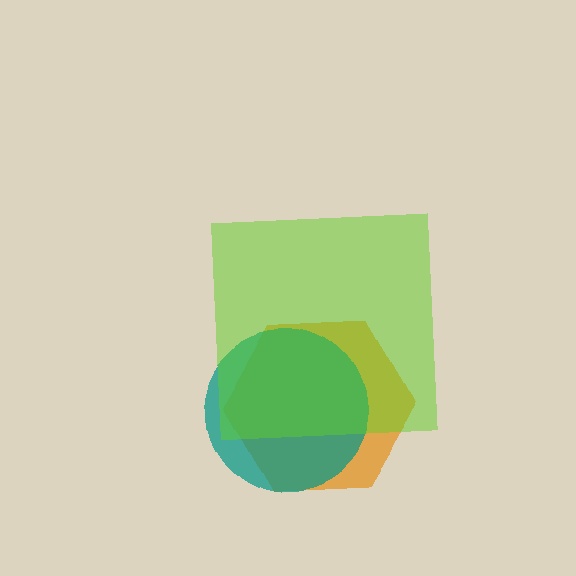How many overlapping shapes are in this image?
There are 3 overlapping shapes in the image.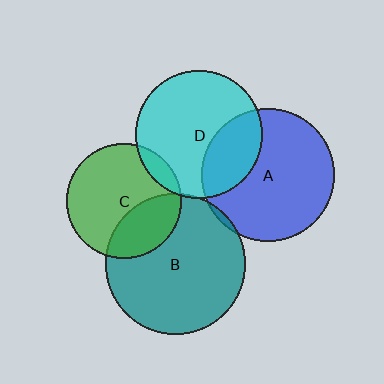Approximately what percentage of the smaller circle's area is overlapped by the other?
Approximately 5%.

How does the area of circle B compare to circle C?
Approximately 1.5 times.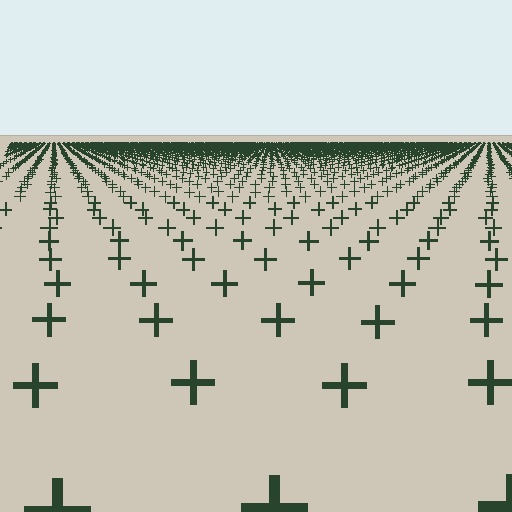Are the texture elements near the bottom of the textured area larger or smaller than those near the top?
Larger. Near the bottom, elements are closer to the viewer and appear at a bigger on-screen size.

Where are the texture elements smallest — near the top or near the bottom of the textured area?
Near the top.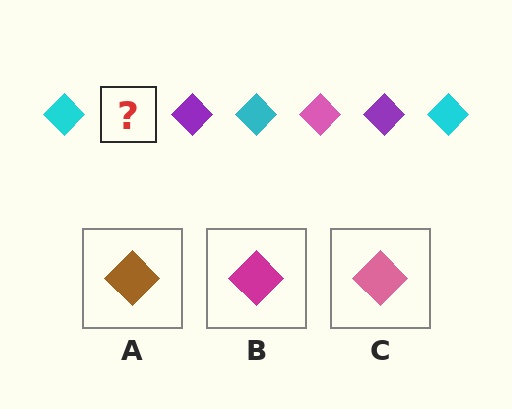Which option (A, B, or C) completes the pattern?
C.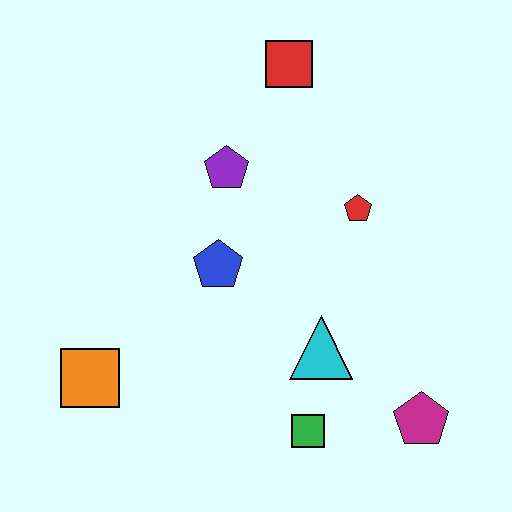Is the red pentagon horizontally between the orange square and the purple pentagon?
No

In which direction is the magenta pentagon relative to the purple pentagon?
The magenta pentagon is below the purple pentagon.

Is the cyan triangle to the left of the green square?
No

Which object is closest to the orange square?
The blue pentagon is closest to the orange square.